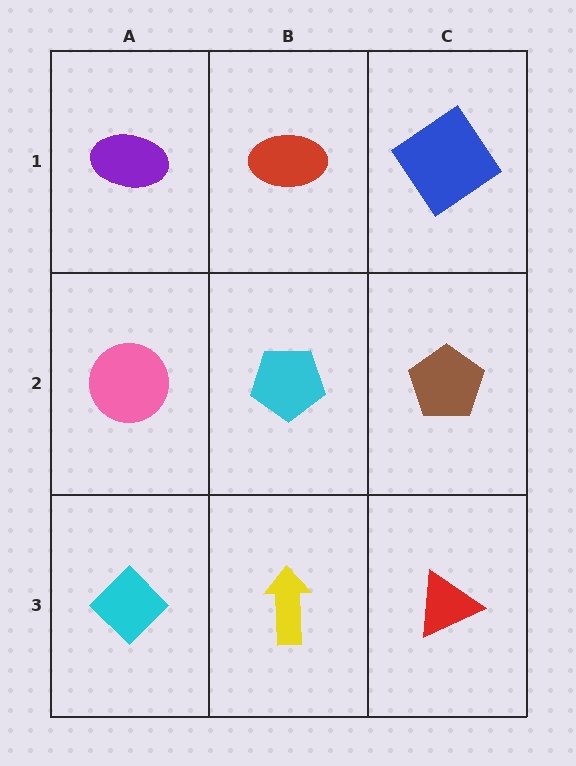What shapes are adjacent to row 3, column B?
A cyan pentagon (row 2, column B), a cyan diamond (row 3, column A), a red triangle (row 3, column C).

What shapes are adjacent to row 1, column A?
A pink circle (row 2, column A), a red ellipse (row 1, column B).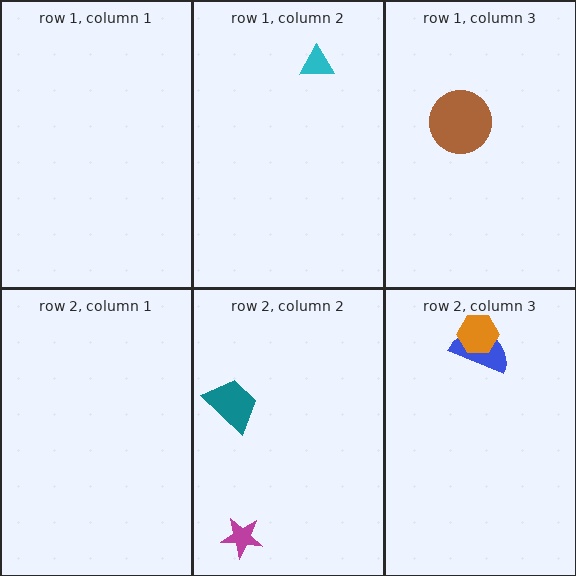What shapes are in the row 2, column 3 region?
The blue semicircle, the orange hexagon.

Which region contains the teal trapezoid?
The row 2, column 2 region.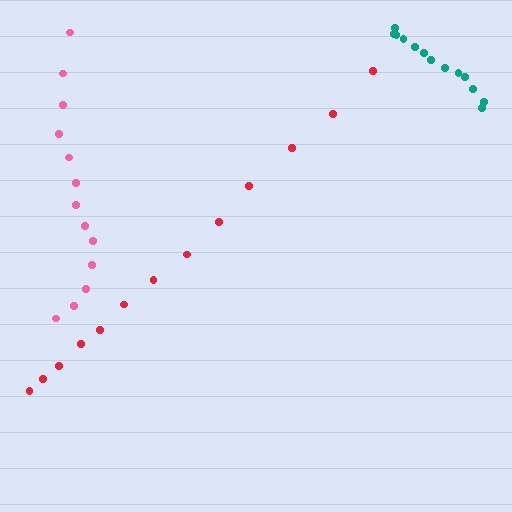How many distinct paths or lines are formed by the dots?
There are 3 distinct paths.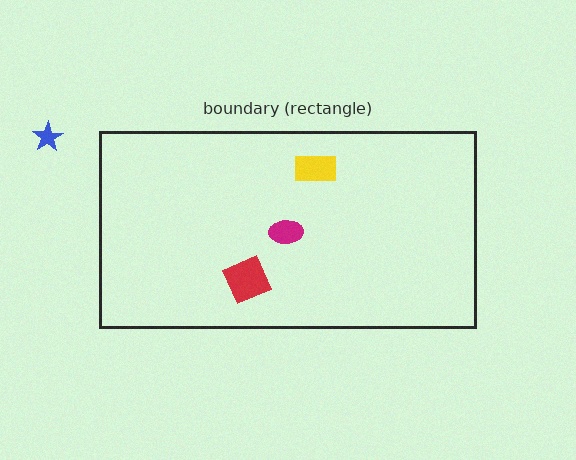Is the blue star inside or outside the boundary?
Outside.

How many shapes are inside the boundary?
3 inside, 1 outside.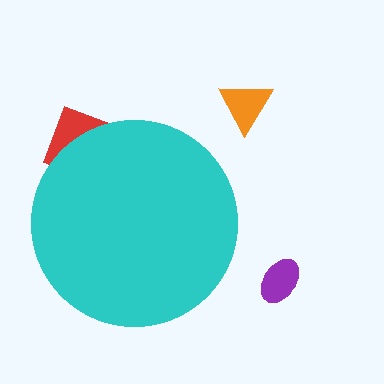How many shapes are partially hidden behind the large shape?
1 shape is partially hidden.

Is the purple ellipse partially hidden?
No, the purple ellipse is fully visible.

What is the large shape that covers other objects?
A cyan circle.